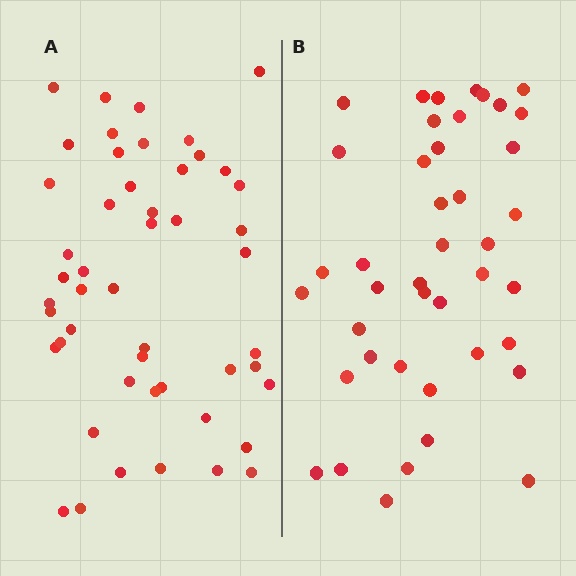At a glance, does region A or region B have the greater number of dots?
Region A (the left region) has more dots.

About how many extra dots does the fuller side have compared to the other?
Region A has roughly 8 or so more dots than region B.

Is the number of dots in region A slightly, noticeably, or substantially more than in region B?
Region A has only slightly more — the two regions are fairly close. The ratio is roughly 1.2 to 1.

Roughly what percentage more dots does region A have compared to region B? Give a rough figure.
About 15% more.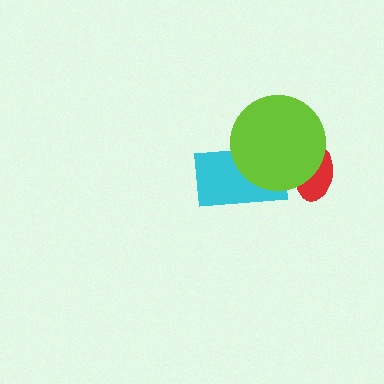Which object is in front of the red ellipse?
The lime circle is in front of the red ellipse.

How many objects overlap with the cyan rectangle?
1 object overlaps with the cyan rectangle.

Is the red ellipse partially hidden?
Yes, it is partially covered by another shape.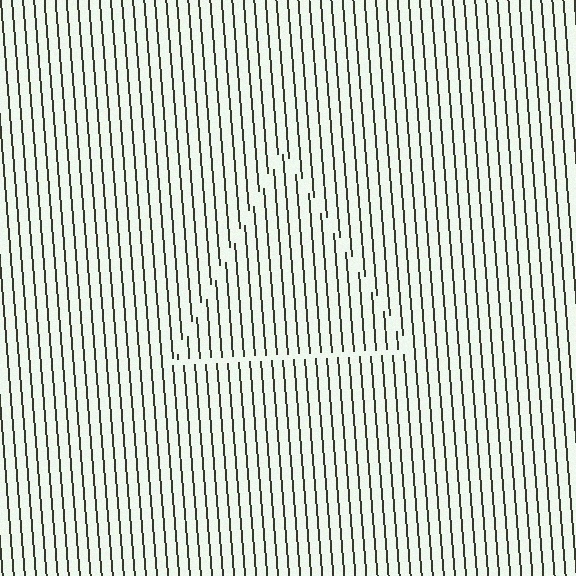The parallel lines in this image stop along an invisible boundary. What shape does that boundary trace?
An illusory triangle. The interior of the shape contains the same grating, shifted by half a period — the contour is defined by the phase discontinuity where line-ends from the inner and outer gratings abut.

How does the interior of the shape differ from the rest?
The interior of the shape contains the same grating, shifted by half a period — the contour is defined by the phase discontinuity where line-ends from the inner and outer gratings abut.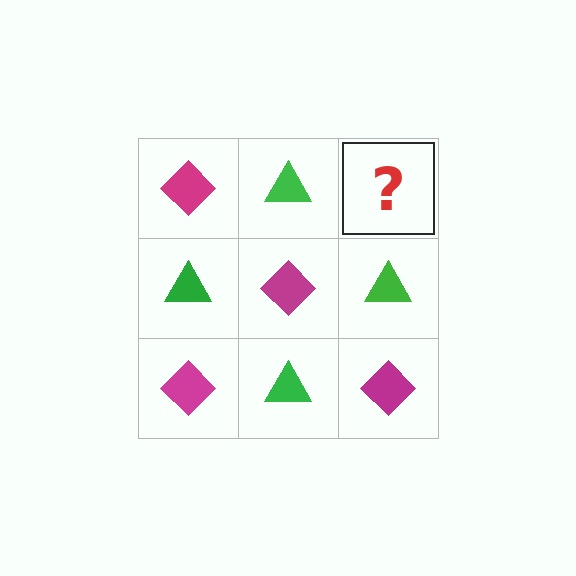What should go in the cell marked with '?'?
The missing cell should contain a magenta diamond.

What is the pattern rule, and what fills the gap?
The rule is that it alternates magenta diamond and green triangle in a checkerboard pattern. The gap should be filled with a magenta diamond.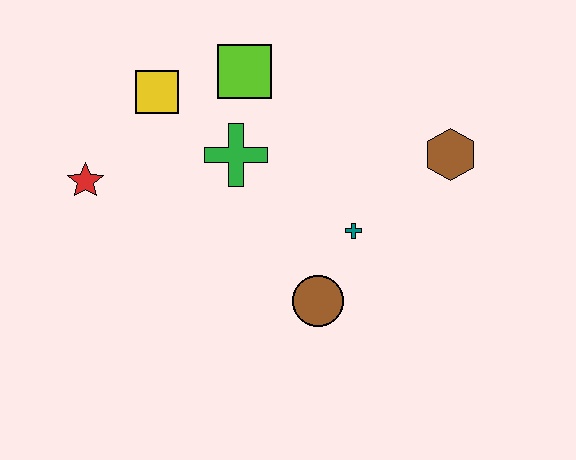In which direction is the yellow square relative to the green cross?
The yellow square is to the left of the green cross.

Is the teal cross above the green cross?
No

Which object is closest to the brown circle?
The teal cross is closest to the brown circle.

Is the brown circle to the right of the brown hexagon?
No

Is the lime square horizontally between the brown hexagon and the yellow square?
Yes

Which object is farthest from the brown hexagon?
The red star is farthest from the brown hexagon.